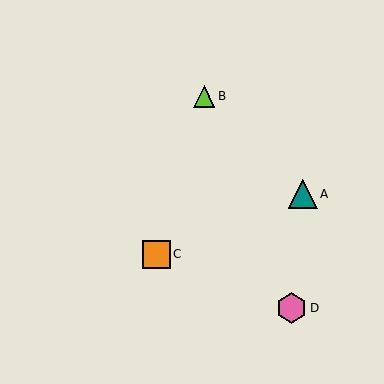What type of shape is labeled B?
Shape B is a lime triangle.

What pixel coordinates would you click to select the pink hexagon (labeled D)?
Click at (292, 308) to select the pink hexagon D.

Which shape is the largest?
The pink hexagon (labeled D) is the largest.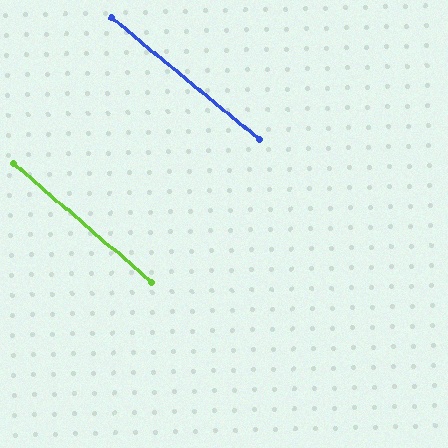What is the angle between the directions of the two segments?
Approximately 2 degrees.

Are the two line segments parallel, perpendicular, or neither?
Parallel — their directions differ by only 1.5°.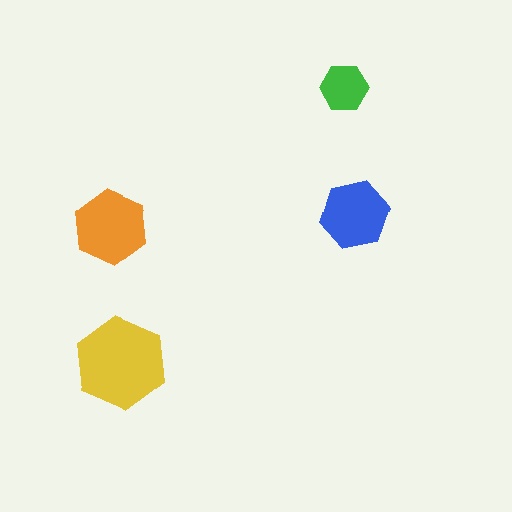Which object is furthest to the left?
The orange hexagon is leftmost.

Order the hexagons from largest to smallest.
the yellow one, the orange one, the blue one, the green one.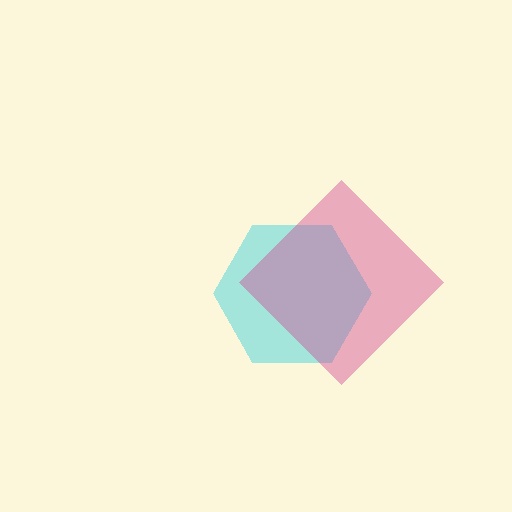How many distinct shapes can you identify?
There are 2 distinct shapes: a cyan hexagon, a magenta diamond.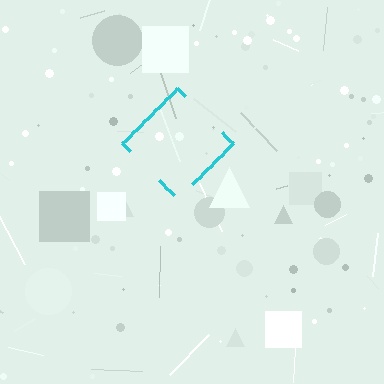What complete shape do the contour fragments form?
The contour fragments form a diamond.